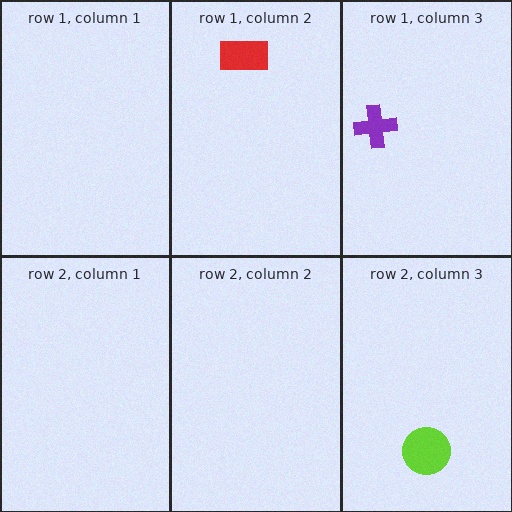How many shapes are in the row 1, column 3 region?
1.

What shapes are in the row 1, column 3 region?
The purple cross.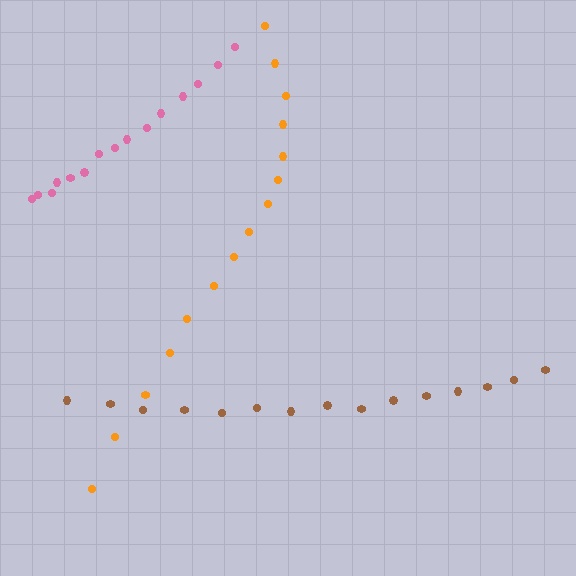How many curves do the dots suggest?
There are 3 distinct paths.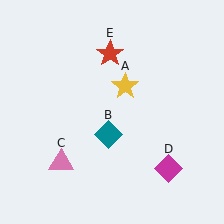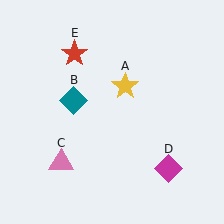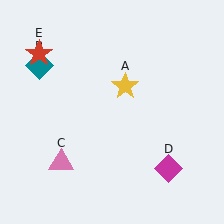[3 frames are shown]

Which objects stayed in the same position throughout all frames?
Yellow star (object A) and pink triangle (object C) and magenta diamond (object D) remained stationary.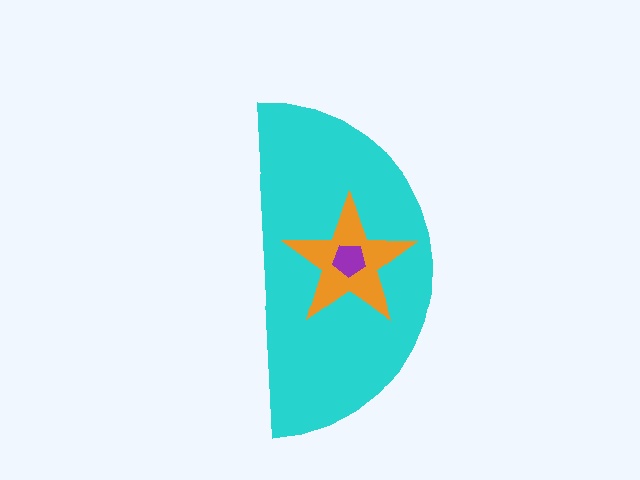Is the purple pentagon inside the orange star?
Yes.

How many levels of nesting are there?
3.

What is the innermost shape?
The purple pentagon.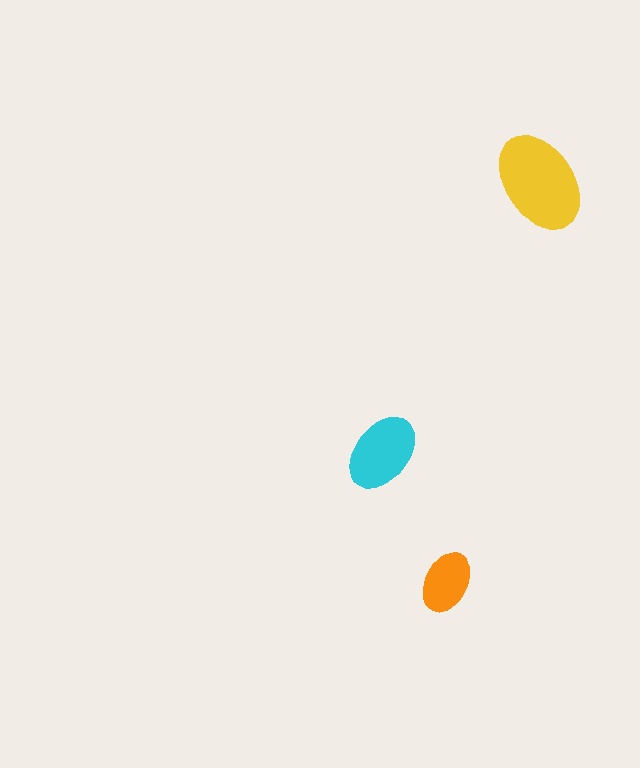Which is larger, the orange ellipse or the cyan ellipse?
The cyan one.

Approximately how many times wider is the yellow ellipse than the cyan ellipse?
About 1.5 times wider.